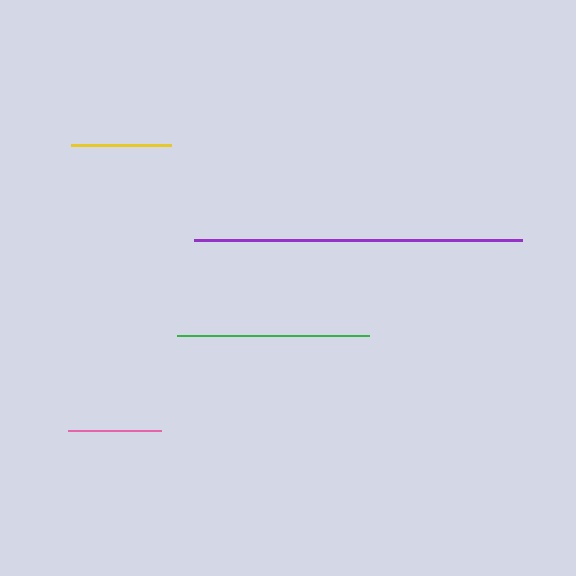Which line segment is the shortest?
The pink line is the shortest at approximately 93 pixels.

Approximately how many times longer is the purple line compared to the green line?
The purple line is approximately 1.7 times the length of the green line.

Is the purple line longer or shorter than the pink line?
The purple line is longer than the pink line.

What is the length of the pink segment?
The pink segment is approximately 93 pixels long.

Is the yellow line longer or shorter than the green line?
The green line is longer than the yellow line.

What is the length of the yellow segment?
The yellow segment is approximately 100 pixels long.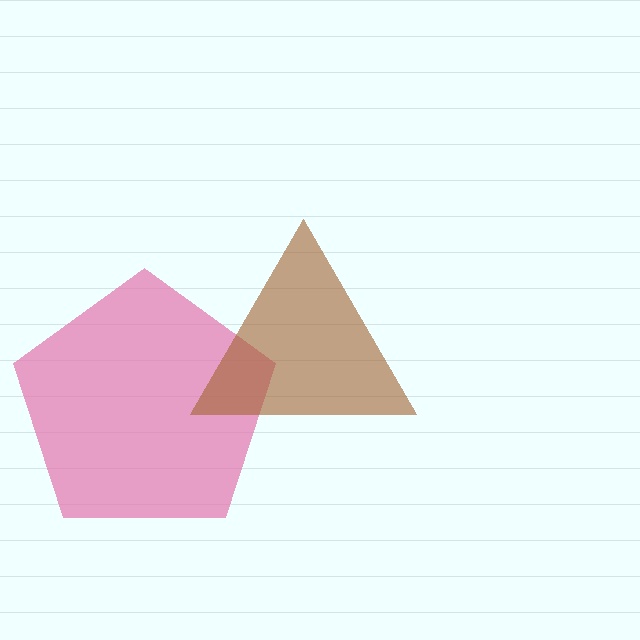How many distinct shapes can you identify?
There are 2 distinct shapes: a pink pentagon, a brown triangle.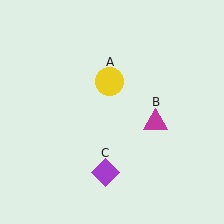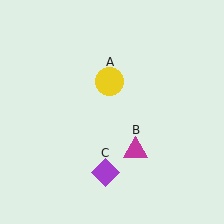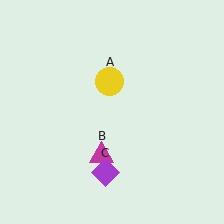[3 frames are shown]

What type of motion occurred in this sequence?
The magenta triangle (object B) rotated clockwise around the center of the scene.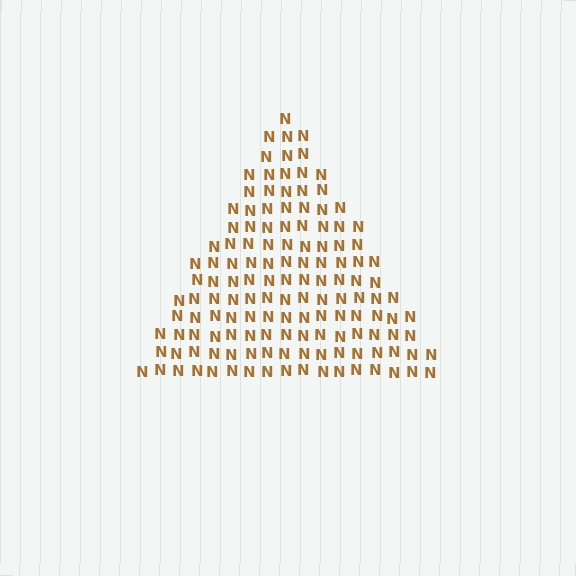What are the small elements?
The small elements are letter N's.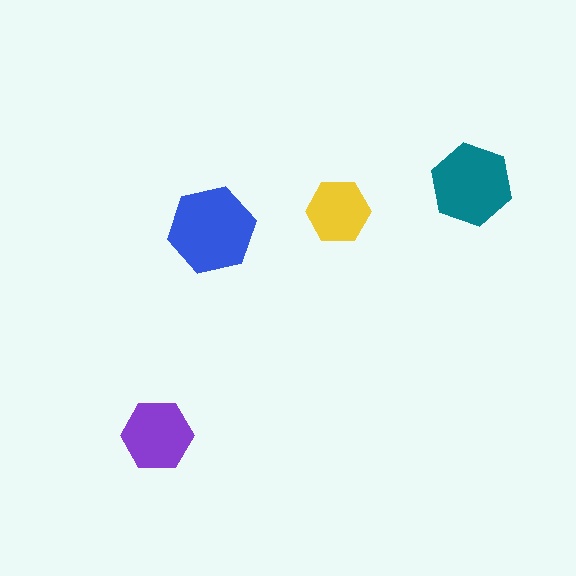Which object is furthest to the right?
The teal hexagon is rightmost.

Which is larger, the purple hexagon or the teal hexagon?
The teal one.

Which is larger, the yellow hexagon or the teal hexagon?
The teal one.